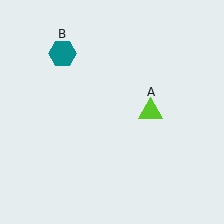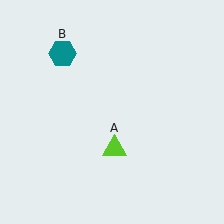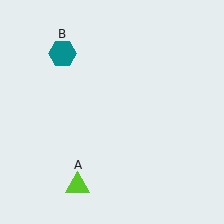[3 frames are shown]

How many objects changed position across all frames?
1 object changed position: lime triangle (object A).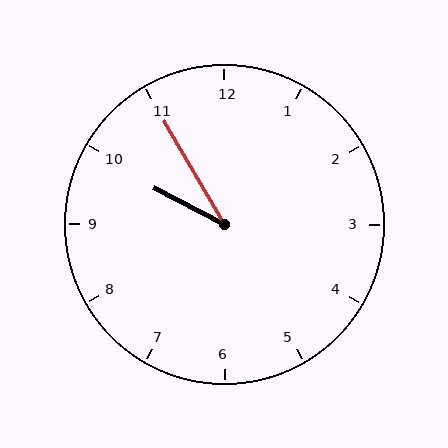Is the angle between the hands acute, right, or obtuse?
It is acute.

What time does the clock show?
9:55.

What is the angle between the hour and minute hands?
Approximately 32 degrees.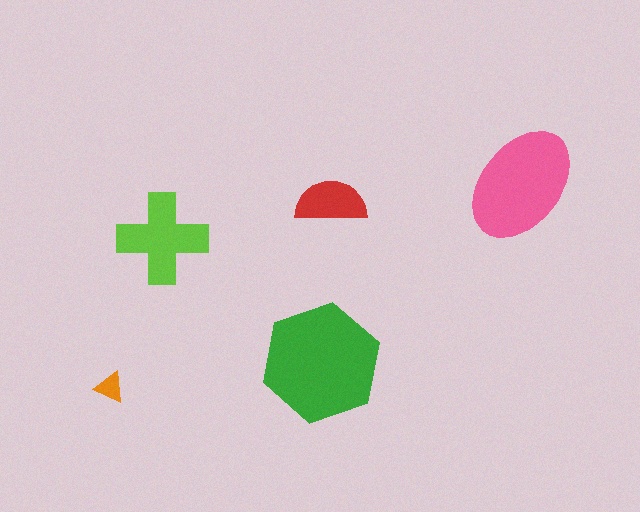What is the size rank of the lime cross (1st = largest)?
3rd.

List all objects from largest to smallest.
The green hexagon, the pink ellipse, the lime cross, the red semicircle, the orange triangle.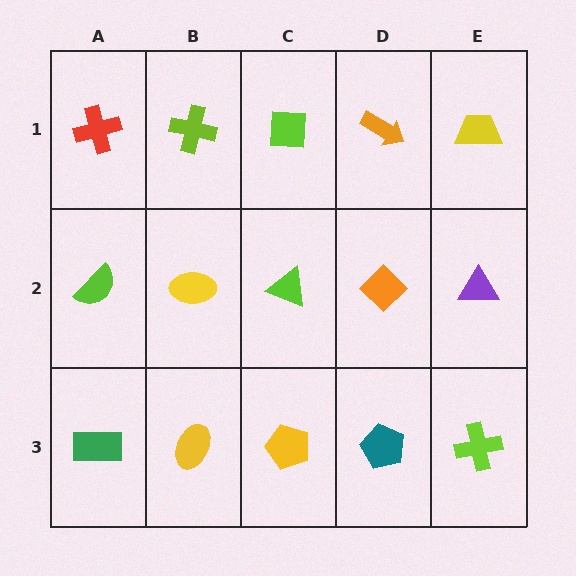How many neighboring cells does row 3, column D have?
3.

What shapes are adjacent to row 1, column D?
An orange diamond (row 2, column D), a lime square (row 1, column C), a yellow trapezoid (row 1, column E).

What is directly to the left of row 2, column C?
A yellow ellipse.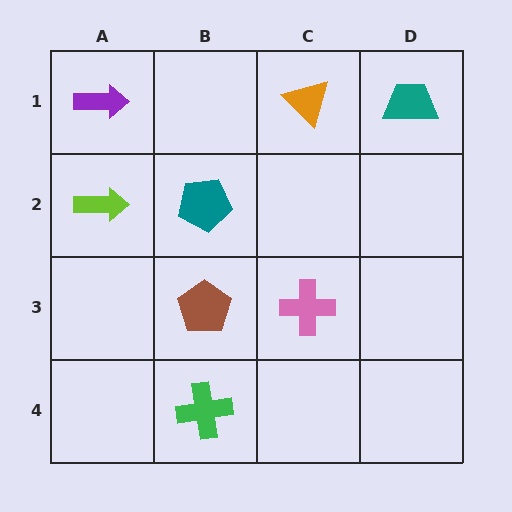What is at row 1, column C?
An orange triangle.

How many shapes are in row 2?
2 shapes.